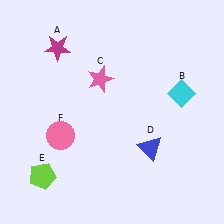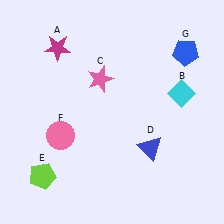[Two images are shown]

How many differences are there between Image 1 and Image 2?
There is 1 difference between the two images.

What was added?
A blue pentagon (G) was added in Image 2.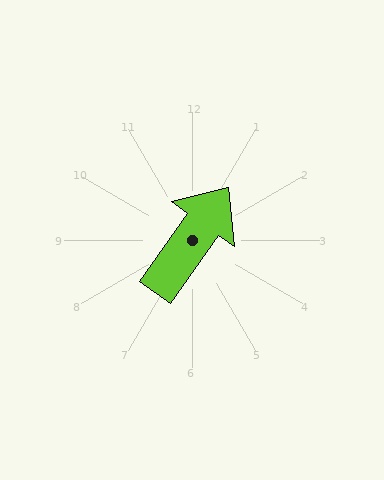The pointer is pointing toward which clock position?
Roughly 1 o'clock.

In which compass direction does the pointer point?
Northeast.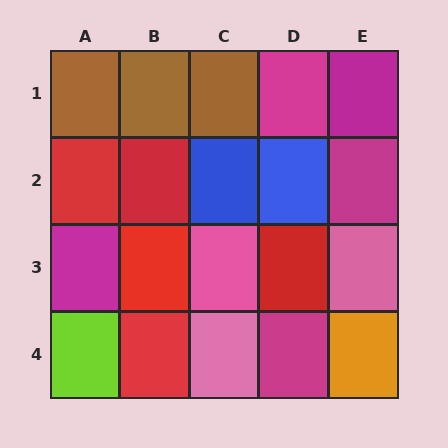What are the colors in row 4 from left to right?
Lime, red, pink, magenta, orange.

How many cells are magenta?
5 cells are magenta.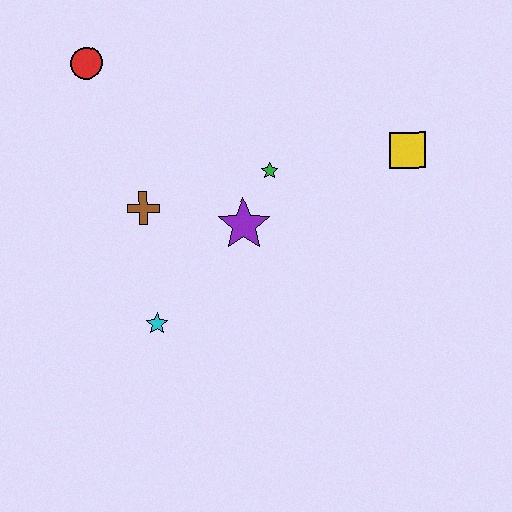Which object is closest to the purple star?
The green star is closest to the purple star.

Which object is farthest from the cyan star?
The yellow square is farthest from the cyan star.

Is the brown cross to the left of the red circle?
No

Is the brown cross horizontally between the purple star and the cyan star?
No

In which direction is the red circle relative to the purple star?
The red circle is above the purple star.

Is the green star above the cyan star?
Yes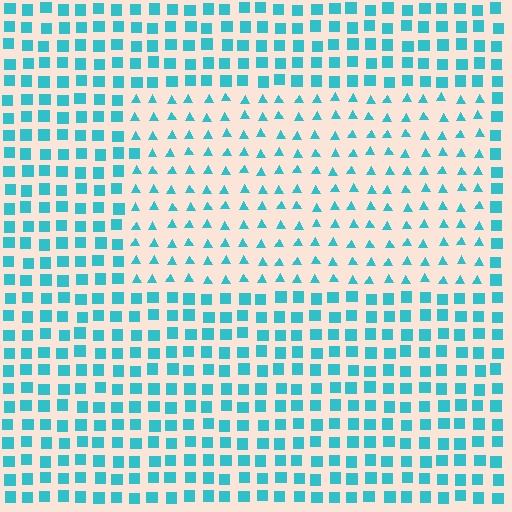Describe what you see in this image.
The image is filled with small cyan elements arranged in a uniform grid. A rectangle-shaped region contains triangles, while the surrounding area contains squares. The boundary is defined purely by the change in element shape.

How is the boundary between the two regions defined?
The boundary is defined by a change in element shape: triangles inside vs. squares outside. All elements share the same color and spacing.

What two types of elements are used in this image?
The image uses triangles inside the rectangle region and squares outside it.